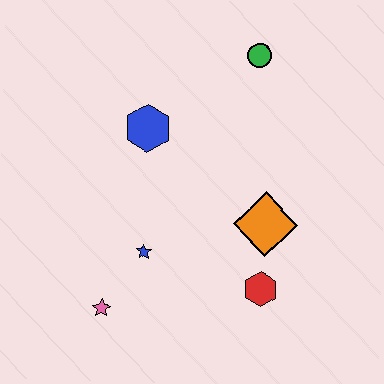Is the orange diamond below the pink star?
No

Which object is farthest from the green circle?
The pink star is farthest from the green circle.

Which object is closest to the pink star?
The blue star is closest to the pink star.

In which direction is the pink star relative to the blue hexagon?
The pink star is below the blue hexagon.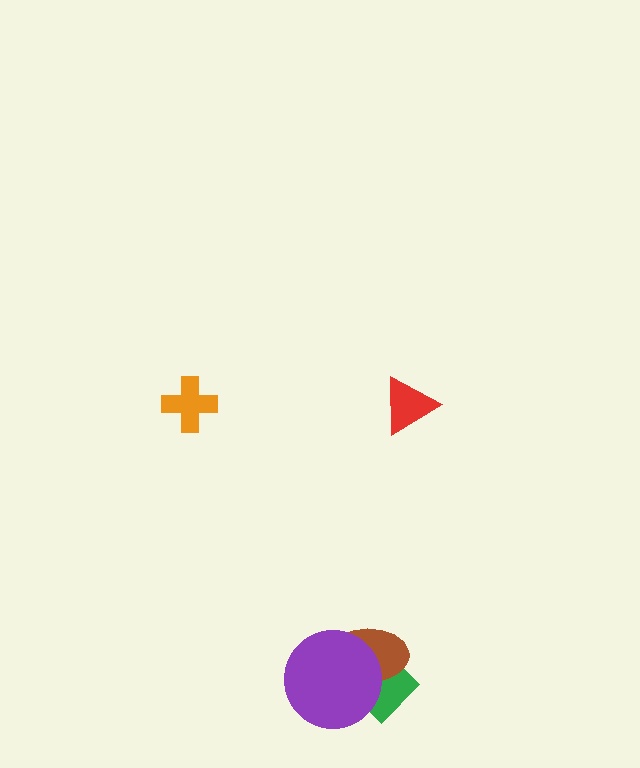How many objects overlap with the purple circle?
2 objects overlap with the purple circle.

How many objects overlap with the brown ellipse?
2 objects overlap with the brown ellipse.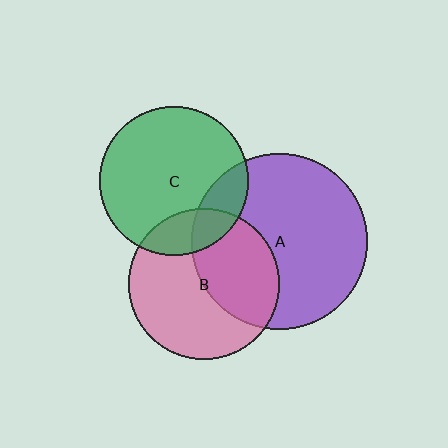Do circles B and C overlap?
Yes.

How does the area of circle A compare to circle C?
Approximately 1.4 times.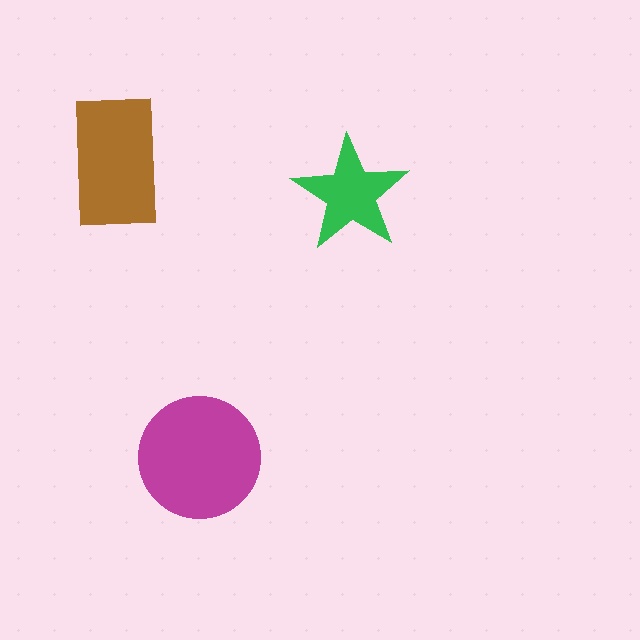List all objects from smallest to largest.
The green star, the brown rectangle, the magenta circle.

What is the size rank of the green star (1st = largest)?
3rd.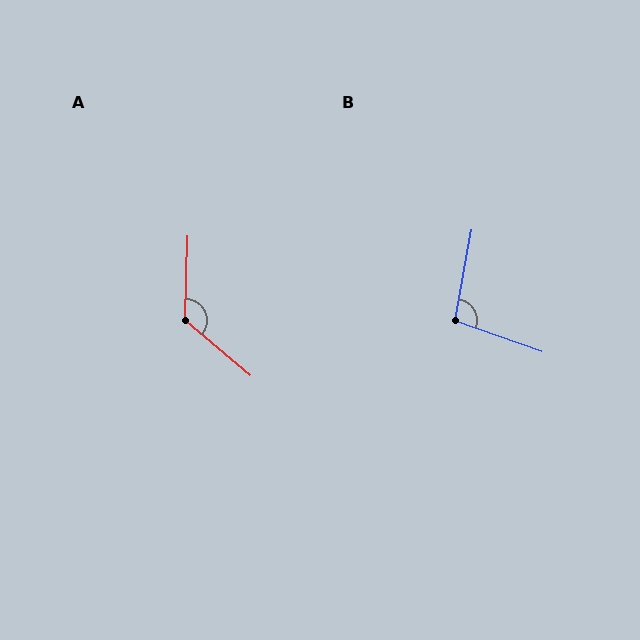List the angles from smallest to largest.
B (99°), A (128°).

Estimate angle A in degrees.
Approximately 128 degrees.